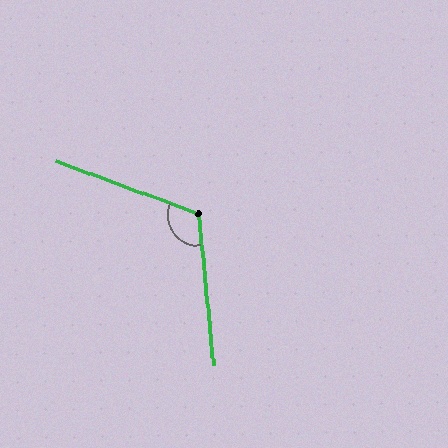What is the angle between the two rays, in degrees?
Approximately 116 degrees.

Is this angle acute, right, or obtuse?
It is obtuse.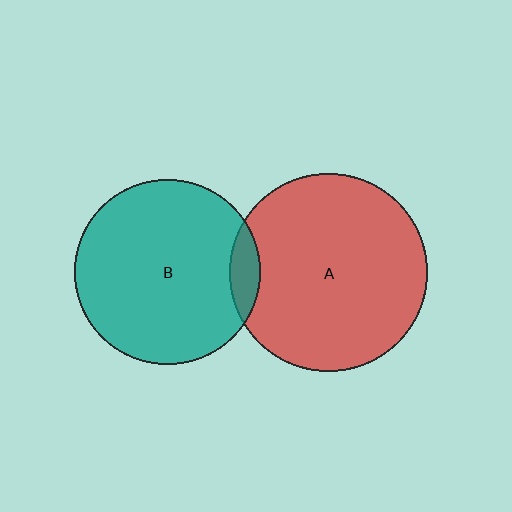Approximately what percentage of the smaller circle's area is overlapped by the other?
Approximately 10%.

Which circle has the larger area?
Circle A (red).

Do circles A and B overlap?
Yes.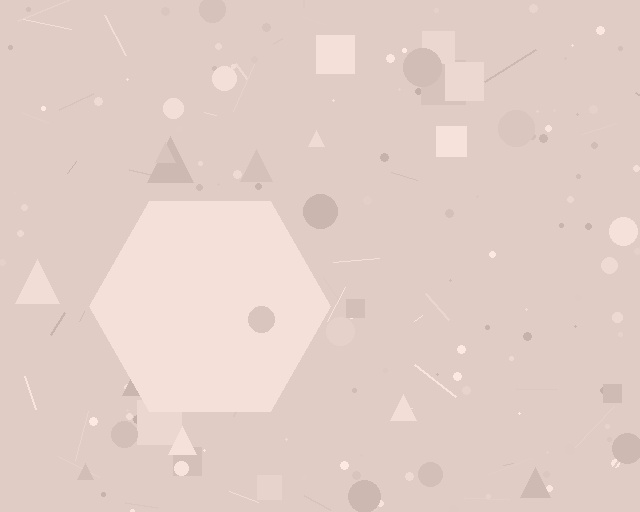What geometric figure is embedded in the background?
A hexagon is embedded in the background.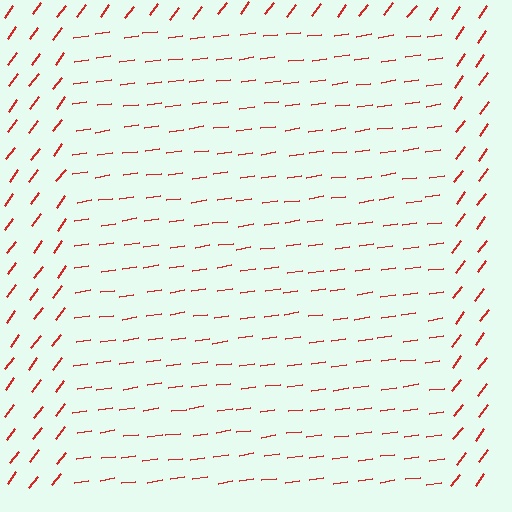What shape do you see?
I see a rectangle.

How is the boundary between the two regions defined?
The boundary is defined purely by a change in line orientation (approximately 45 degrees difference). All lines are the same color and thickness.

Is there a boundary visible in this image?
Yes, there is a texture boundary formed by a change in line orientation.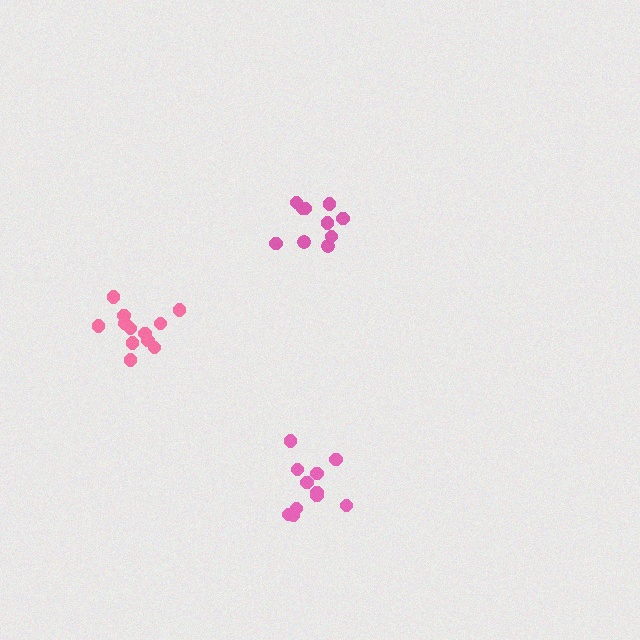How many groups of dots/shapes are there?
There are 3 groups.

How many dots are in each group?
Group 1: 10 dots, Group 2: 11 dots, Group 3: 13 dots (34 total).